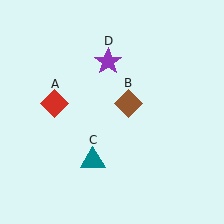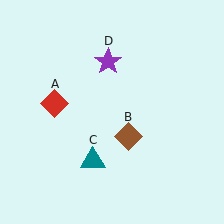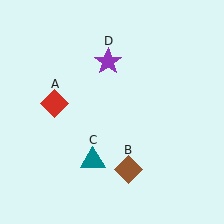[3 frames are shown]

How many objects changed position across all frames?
1 object changed position: brown diamond (object B).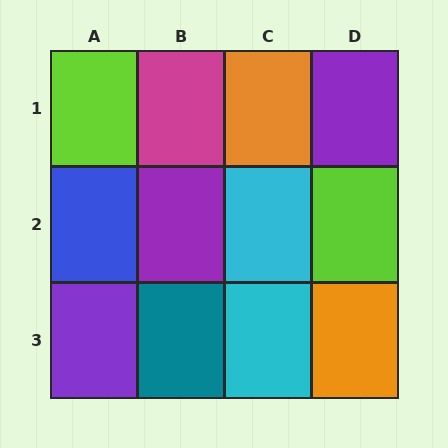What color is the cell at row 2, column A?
Blue.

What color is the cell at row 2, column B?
Purple.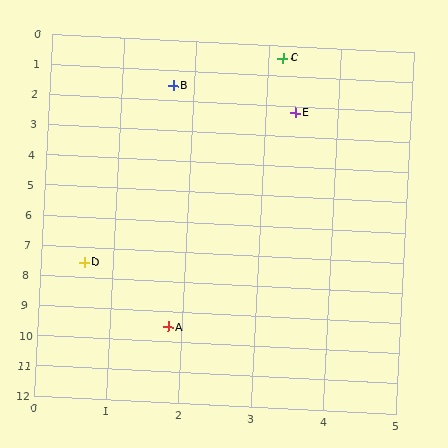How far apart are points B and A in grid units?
Points B and A are about 8.0 grid units apart.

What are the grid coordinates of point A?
Point A is at approximately (1.8, 9.5).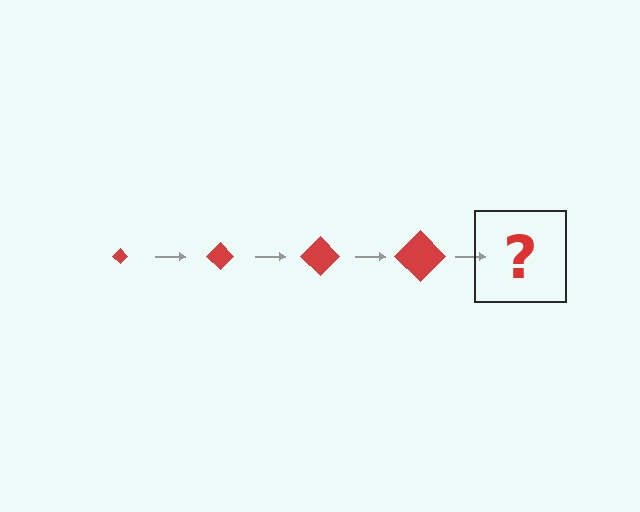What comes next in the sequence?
The next element should be a red diamond, larger than the previous one.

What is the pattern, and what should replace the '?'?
The pattern is that the diamond gets progressively larger each step. The '?' should be a red diamond, larger than the previous one.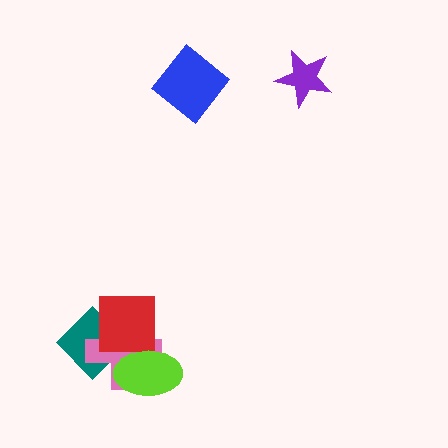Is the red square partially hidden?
Yes, it is partially covered by another shape.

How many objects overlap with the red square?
3 objects overlap with the red square.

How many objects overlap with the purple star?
0 objects overlap with the purple star.